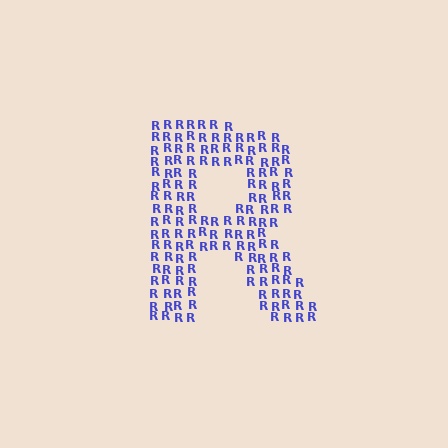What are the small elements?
The small elements are letter R's.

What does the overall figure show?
The overall figure shows the letter R.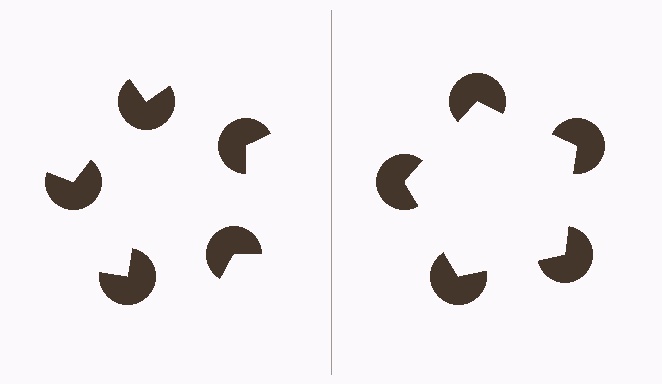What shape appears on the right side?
An illusory pentagon.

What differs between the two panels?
The pac-man discs are positioned identically on both sides; only the wedge orientations differ. On the right they align to a pentagon; on the left they are misaligned.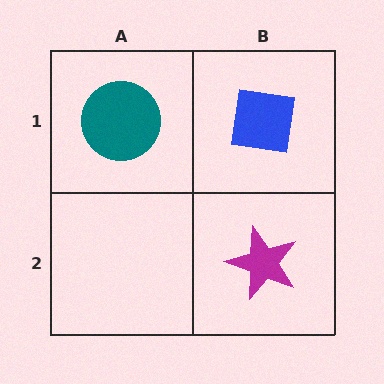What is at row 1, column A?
A teal circle.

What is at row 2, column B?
A magenta star.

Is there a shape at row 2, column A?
No, that cell is empty.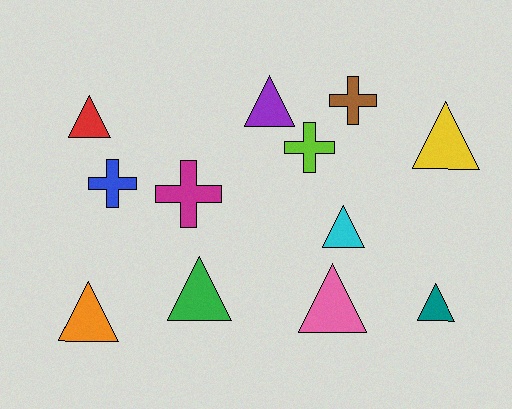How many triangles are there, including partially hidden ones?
There are 8 triangles.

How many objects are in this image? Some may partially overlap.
There are 12 objects.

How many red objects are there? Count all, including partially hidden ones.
There is 1 red object.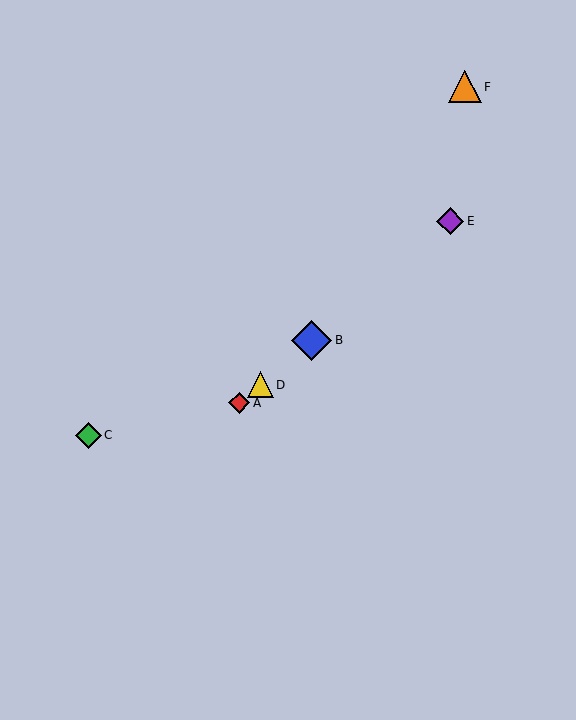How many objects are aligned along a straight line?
4 objects (A, B, D, E) are aligned along a straight line.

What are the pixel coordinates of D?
Object D is at (260, 385).